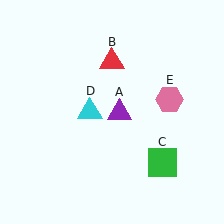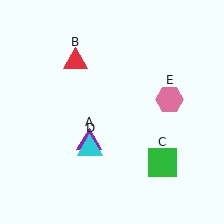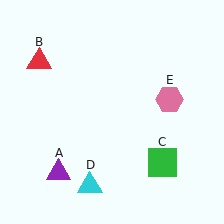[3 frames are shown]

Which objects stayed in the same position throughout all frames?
Green square (object C) and pink hexagon (object E) remained stationary.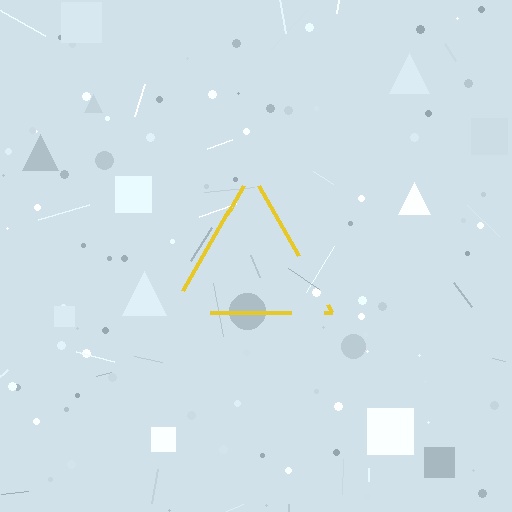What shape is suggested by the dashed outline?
The dashed outline suggests a triangle.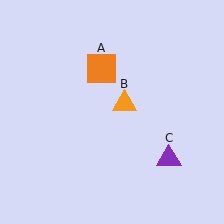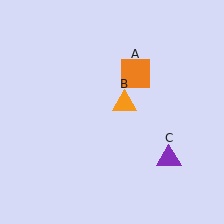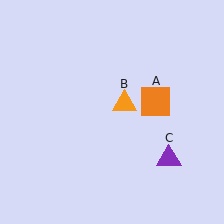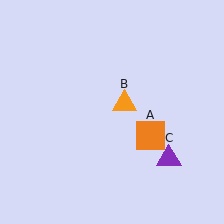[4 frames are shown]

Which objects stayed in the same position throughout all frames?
Orange triangle (object B) and purple triangle (object C) remained stationary.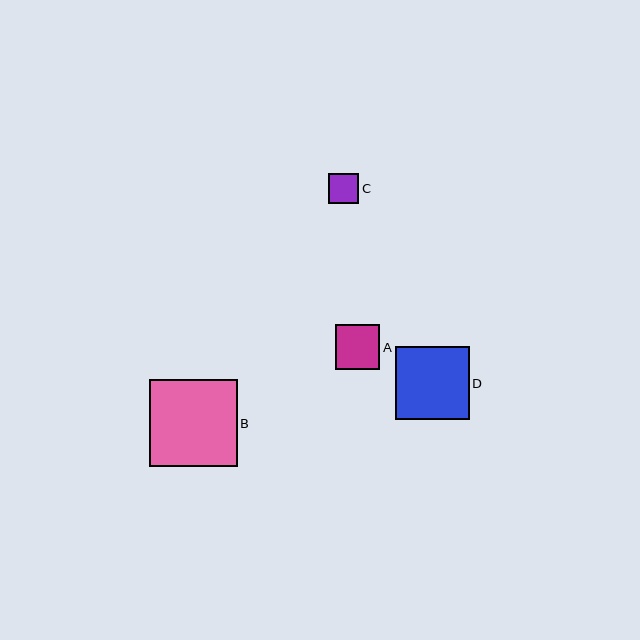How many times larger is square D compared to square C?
Square D is approximately 2.4 times the size of square C.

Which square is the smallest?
Square C is the smallest with a size of approximately 31 pixels.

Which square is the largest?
Square B is the largest with a size of approximately 87 pixels.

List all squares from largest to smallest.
From largest to smallest: B, D, A, C.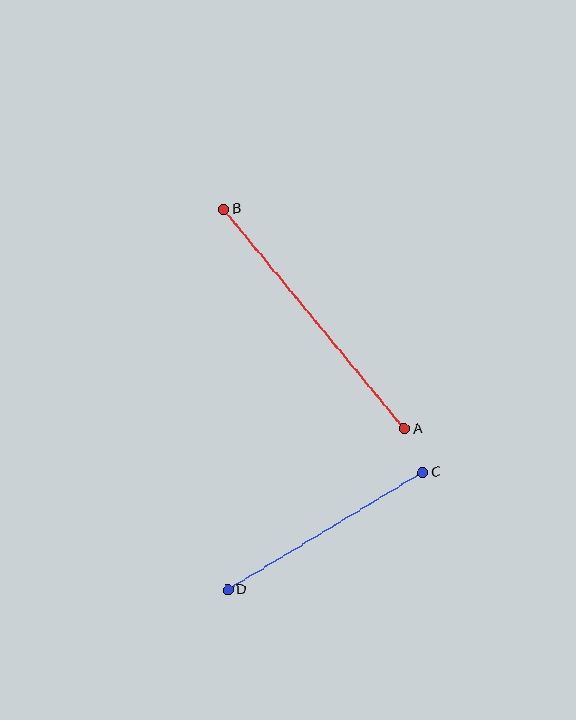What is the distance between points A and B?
The distance is approximately 284 pixels.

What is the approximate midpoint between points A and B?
The midpoint is at approximately (314, 319) pixels.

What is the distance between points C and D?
The distance is approximately 227 pixels.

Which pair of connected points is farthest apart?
Points A and B are farthest apart.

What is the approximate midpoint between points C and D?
The midpoint is at approximately (325, 531) pixels.